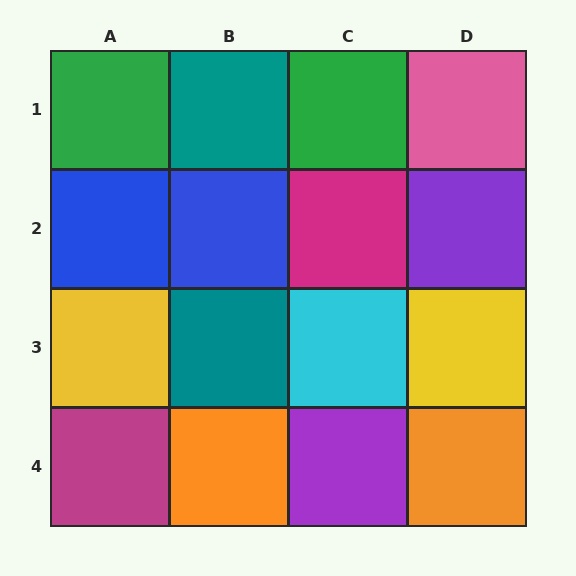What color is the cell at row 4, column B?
Orange.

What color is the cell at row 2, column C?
Magenta.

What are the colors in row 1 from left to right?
Green, teal, green, pink.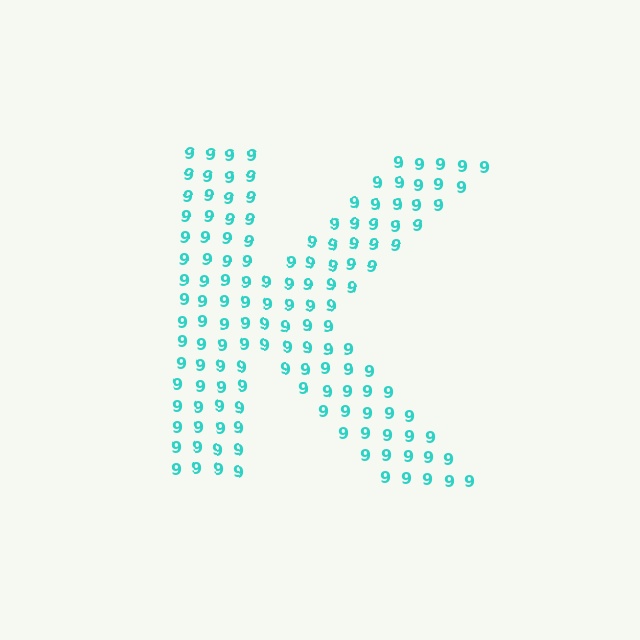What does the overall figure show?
The overall figure shows the letter K.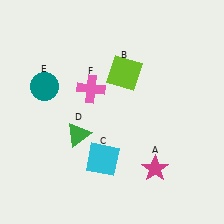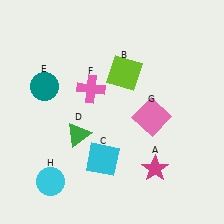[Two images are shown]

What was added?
A pink square (G), a cyan circle (H) were added in Image 2.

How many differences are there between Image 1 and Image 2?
There are 2 differences between the two images.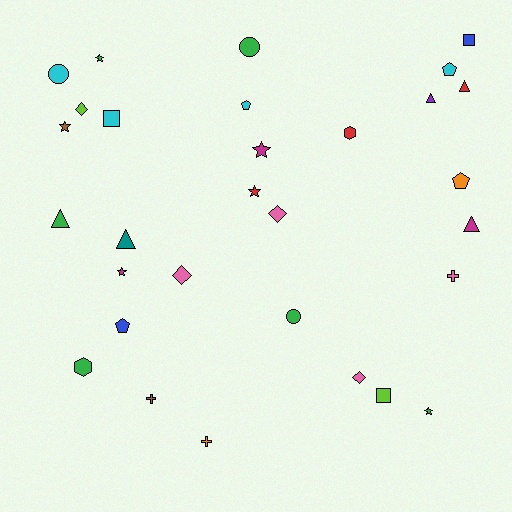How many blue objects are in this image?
There are 2 blue objects.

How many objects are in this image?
There are 30 objects.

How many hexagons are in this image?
There are 2 hexagons.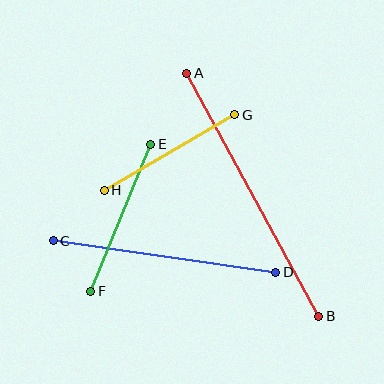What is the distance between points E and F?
The distance is approximately 159 pixels.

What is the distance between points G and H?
The distance is approximately 151 pixels.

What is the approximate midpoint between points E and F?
The midpoint is at approximately (121, 218) pixels.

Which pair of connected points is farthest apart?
Points A and B are farthest apart.